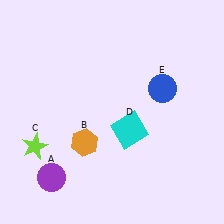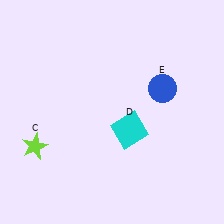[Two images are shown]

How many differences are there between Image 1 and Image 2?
There are 2 differences between the two images.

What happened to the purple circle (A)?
The purple circle (A) was removed in Image 2. It was in the bottom-left area of Image 1.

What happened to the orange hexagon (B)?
The orange hexagon (B) was removed in Image 2. It was in the bottom-left area of Image 1.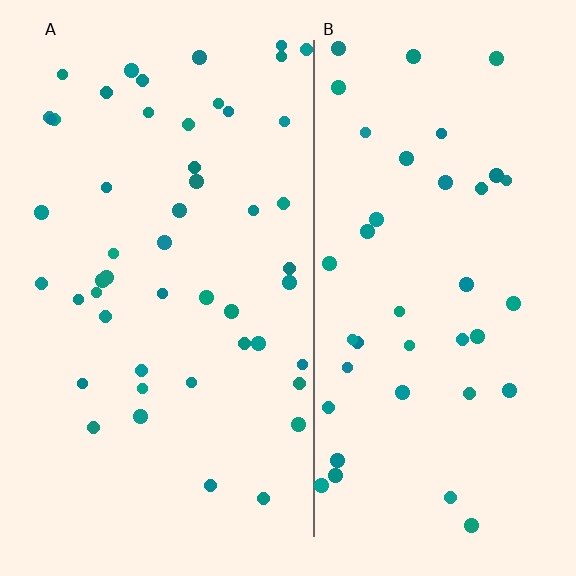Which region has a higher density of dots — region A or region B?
A (the left).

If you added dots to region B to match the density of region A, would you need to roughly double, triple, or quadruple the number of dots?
Approximately double.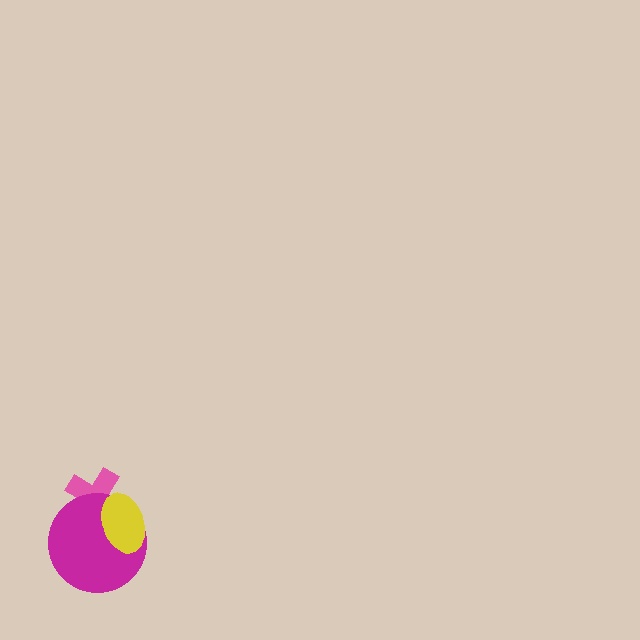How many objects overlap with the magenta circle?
2 objects overlap with the magenta circle.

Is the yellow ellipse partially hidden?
No, no other shape covers it.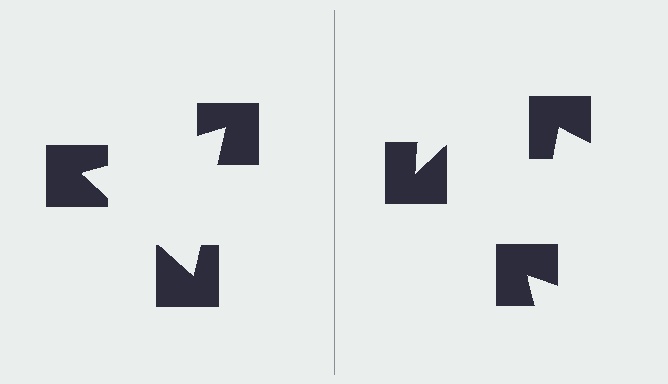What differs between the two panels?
The notched squares are positioned identically on both sides; only the wedge orientations differ. On the left they align to a triangle; on the right they are misaligned.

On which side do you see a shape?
An illusory triangle appears on the left side. On the right side the wedge cuts are rotated, so no coherent shape forms.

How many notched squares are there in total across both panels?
6 — 3 on each side.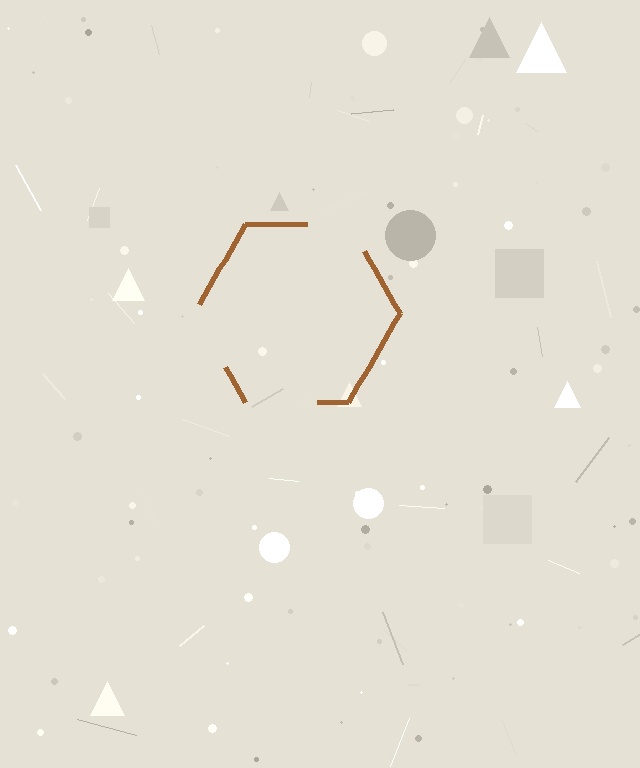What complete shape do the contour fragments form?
The contour fragments form a hexagon.